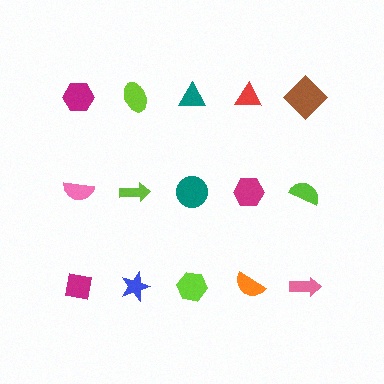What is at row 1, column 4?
A red triangle.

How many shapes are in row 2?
5 shapes.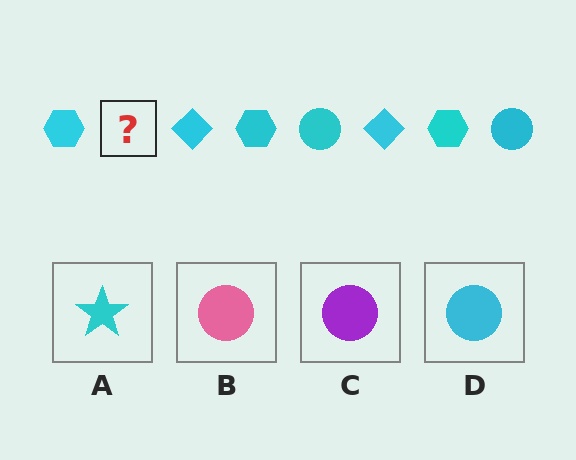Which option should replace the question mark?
Option D.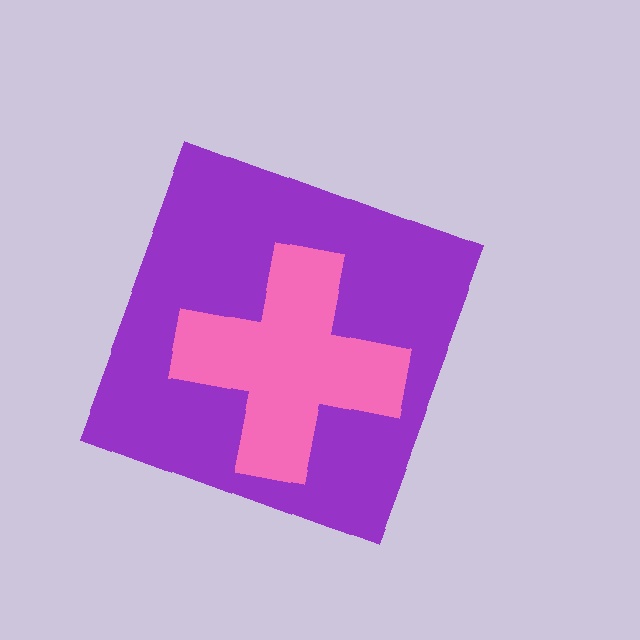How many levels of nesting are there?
2.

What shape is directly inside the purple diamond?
The pink cross.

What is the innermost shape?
The pink cross.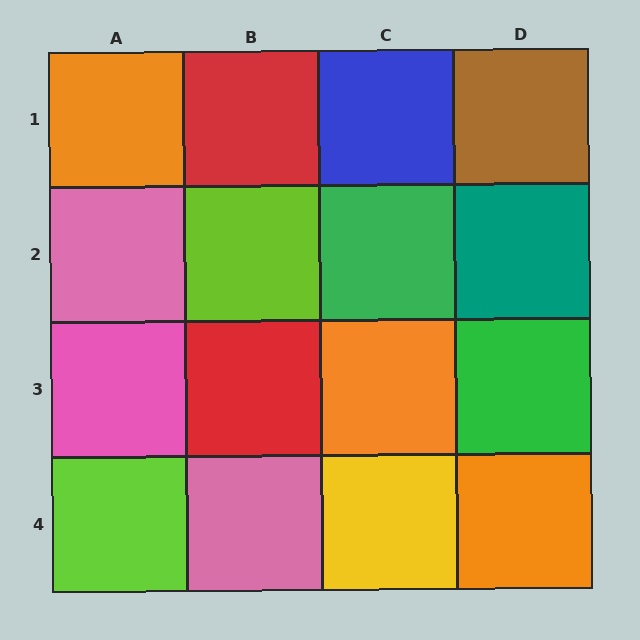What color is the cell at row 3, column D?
Green.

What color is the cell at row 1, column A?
Orange.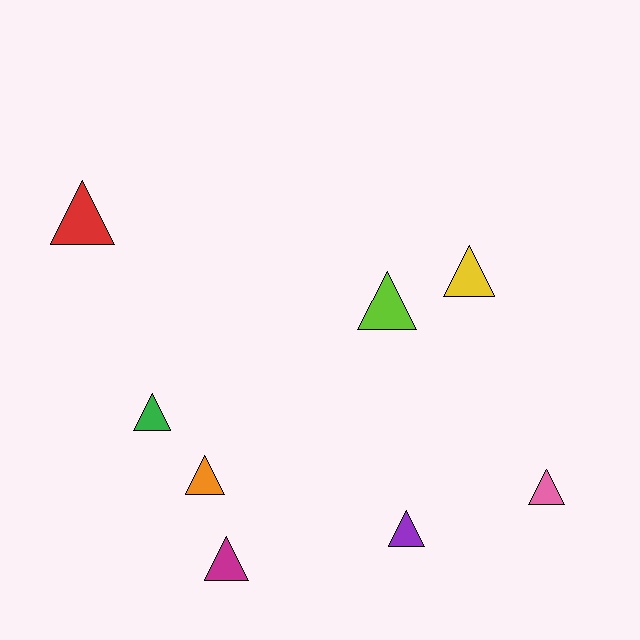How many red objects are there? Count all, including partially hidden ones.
There is 1 red object.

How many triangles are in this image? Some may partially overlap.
There are 8 triangles.